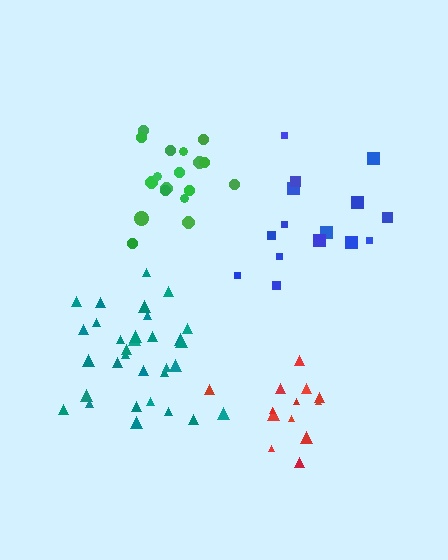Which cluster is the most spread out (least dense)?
Blue.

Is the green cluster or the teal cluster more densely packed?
Green.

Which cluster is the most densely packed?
Red.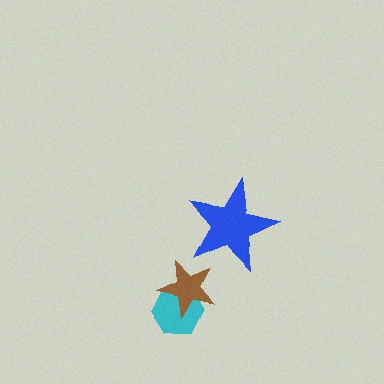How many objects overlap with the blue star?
0 objects overlap with the blue star.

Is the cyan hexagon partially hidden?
Yes, it is partially covered by another shape.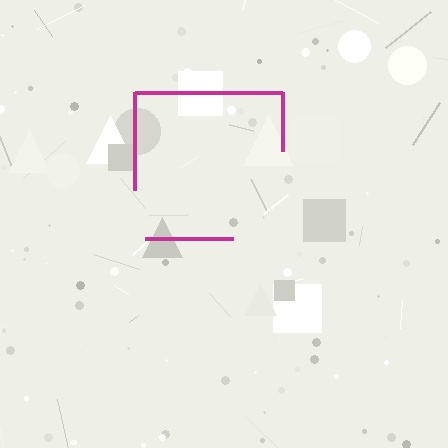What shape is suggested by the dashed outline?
The dashed outline suggests a square.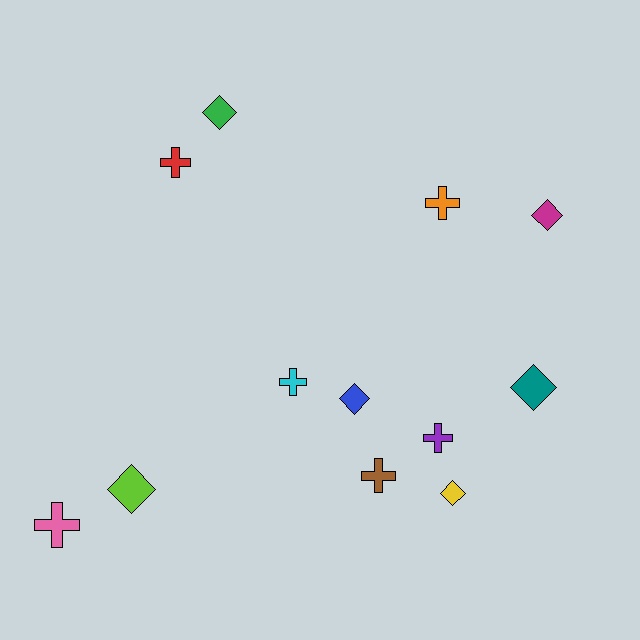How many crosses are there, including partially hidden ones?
There are 6 crosses.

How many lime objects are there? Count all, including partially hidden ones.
There is 1 lime object.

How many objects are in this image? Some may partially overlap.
There are 12 objects.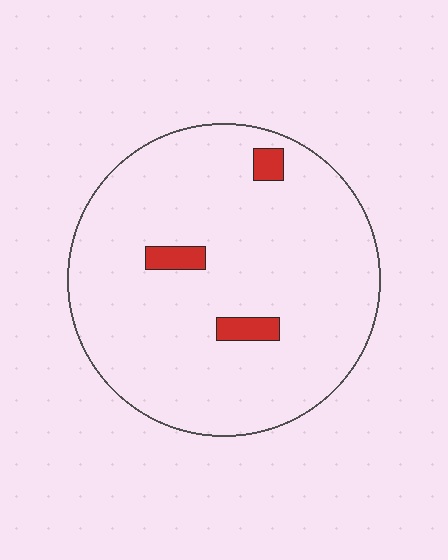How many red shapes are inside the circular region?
3.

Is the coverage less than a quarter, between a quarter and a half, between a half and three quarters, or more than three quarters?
Less than a quarter.